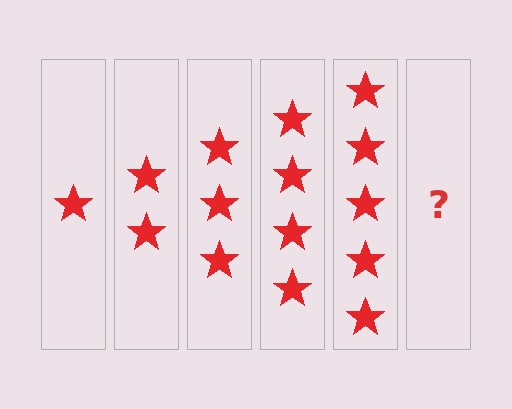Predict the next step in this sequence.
The next step is 6 stars.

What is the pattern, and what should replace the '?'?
The pattern is that each step adds one more star. The '?' should be 6 stars.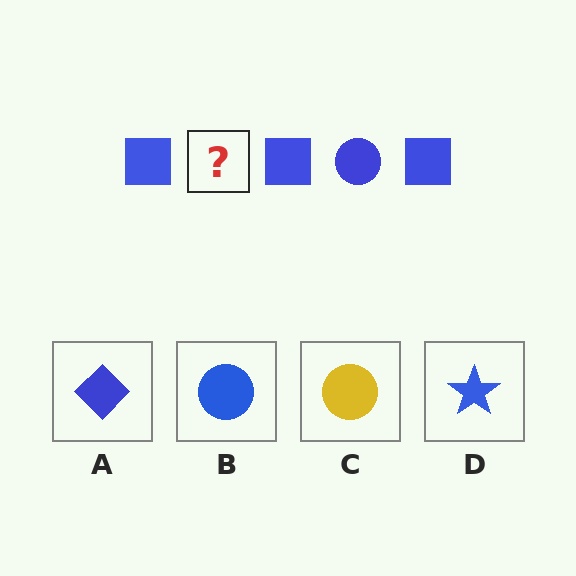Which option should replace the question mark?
Option B.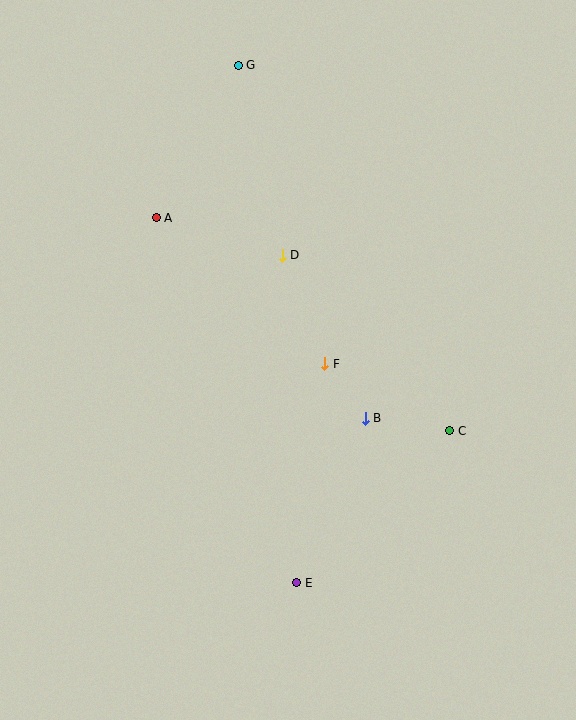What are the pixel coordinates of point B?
Point B is at (365, 418).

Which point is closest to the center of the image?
Point F at (325, 364) is closest to the center.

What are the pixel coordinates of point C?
Point C is at (450, 431).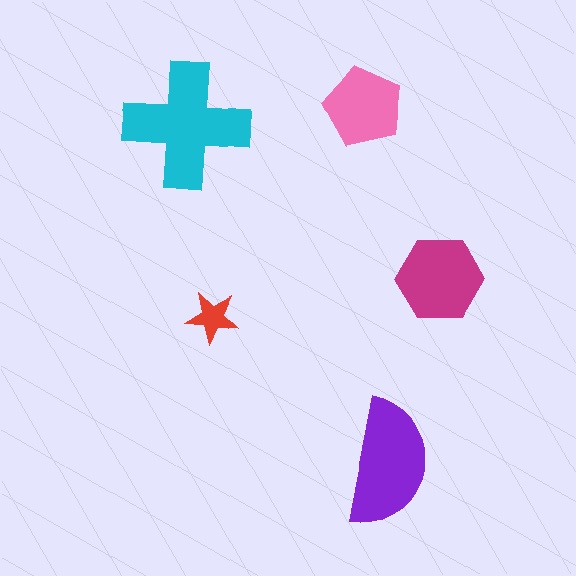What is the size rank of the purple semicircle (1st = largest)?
2nd.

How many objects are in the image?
There are 5 objects in the image.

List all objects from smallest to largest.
The red star, the pink pentagon, the magenta hexagon, the purple semicircle, the cyan cross.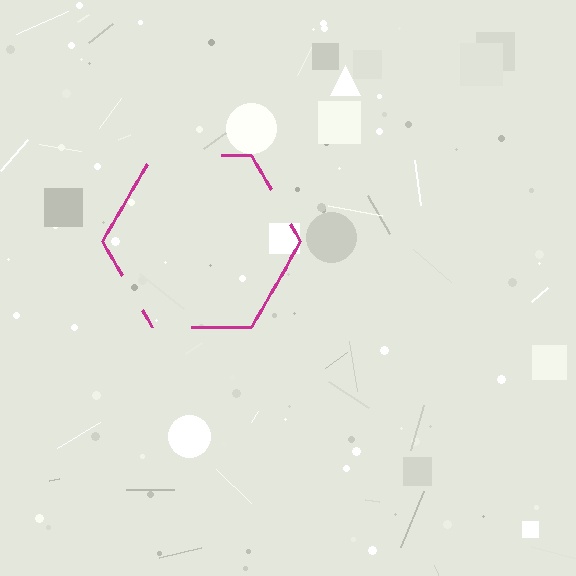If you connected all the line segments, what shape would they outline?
They would outline a hexagon.